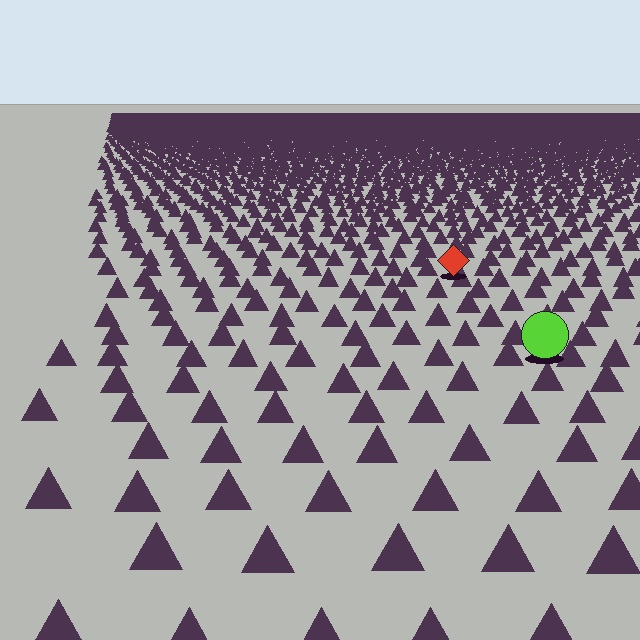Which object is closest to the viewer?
The lime circle is closest. The texture marks near it are larger and more spread out.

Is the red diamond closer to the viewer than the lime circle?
No. The lime circle is closer — you can tell from the texture gradient: the ground texture is coarser near it.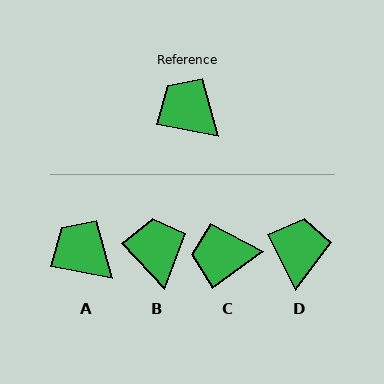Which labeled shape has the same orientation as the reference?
A.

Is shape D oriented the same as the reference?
No, it is off by about 52 degrees.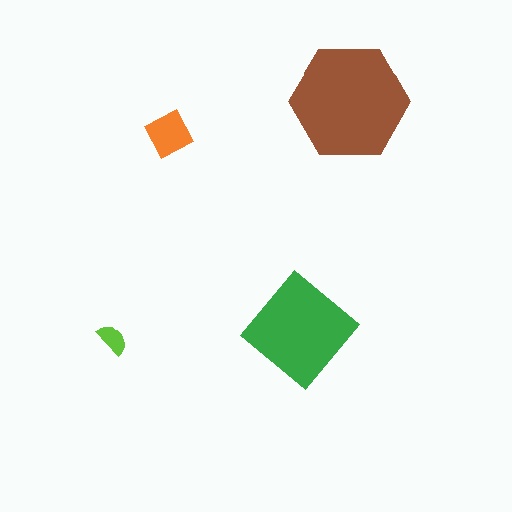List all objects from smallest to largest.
The lime semicircle, the orange diamond, the green diamond, the brown hexagon.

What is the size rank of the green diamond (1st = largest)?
2nd.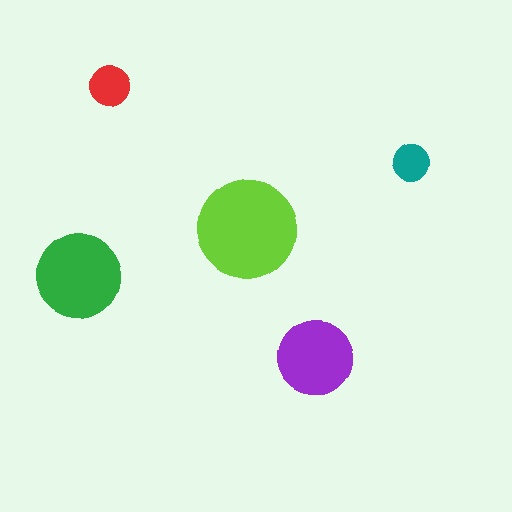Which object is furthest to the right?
The teal circle is rightmost.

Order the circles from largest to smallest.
the lime one, the green one, the purple one, the red one, the teal one.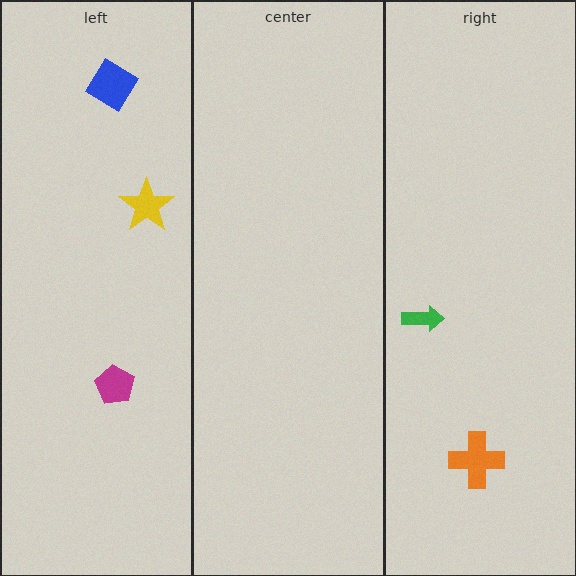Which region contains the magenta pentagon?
The left region.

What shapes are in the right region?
The green arrow, the orange cross.